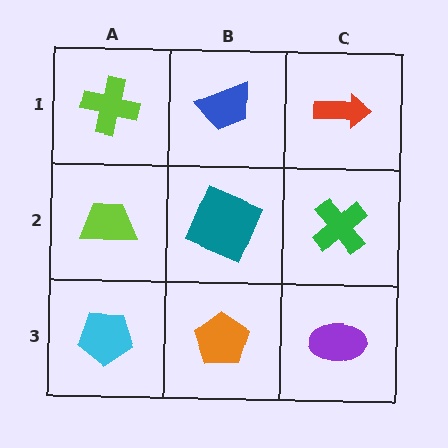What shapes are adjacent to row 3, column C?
A green cross (row 2, column C), an orange pentagon (row 3, column B).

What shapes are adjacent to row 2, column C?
A red arrow (row 1, column C), a purple ellipse (row 3, column C), a teal square (row 2, column B).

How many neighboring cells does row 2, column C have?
3.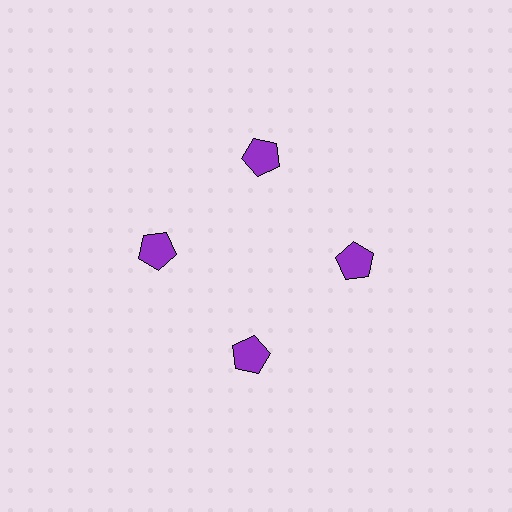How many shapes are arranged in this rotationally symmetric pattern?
There are 4 shapes, arranged in 4 groups of 1.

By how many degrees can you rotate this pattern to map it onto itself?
The pattern maps onto itself every 90 degrees of rotation.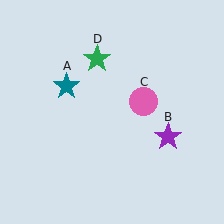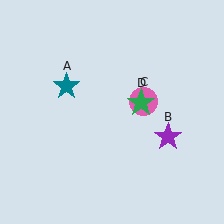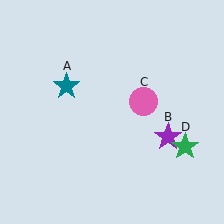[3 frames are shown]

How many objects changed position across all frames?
1 object changed position: green star (object D).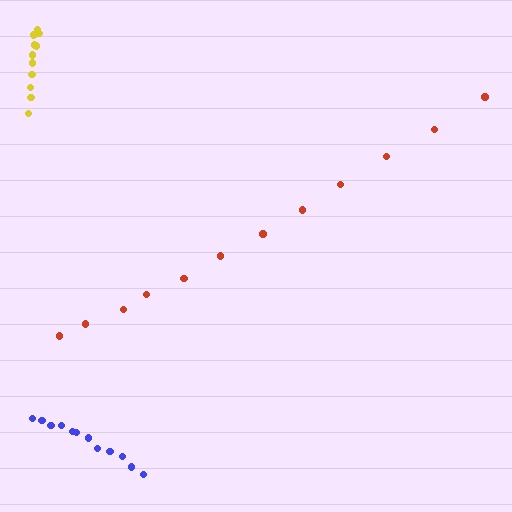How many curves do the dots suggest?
There are 3 distinct paths.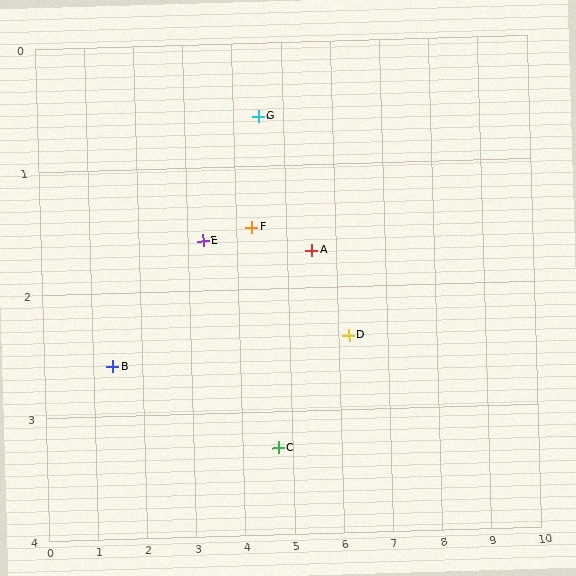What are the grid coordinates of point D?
Point D is at approximately (6.2, 2.4).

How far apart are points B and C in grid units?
Points B and C are about 3.4 grid units apart.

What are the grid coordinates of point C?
Point C is at approximately (4.7, 3.3).